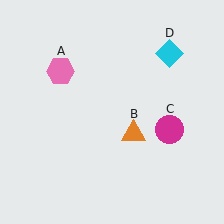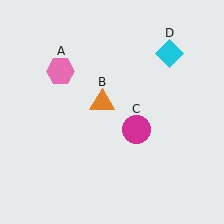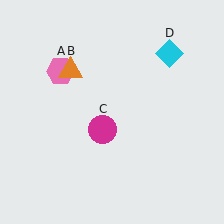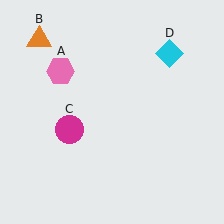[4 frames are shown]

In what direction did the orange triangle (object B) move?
The orange triangle (object B) moved up and to the left.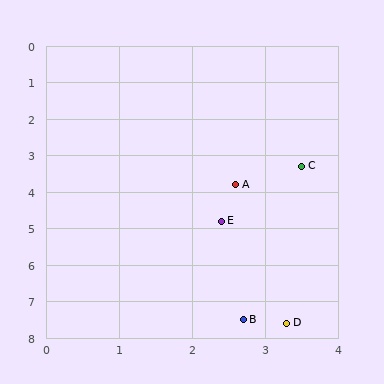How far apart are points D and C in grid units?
Points D and C are about 4.3 grid units apart.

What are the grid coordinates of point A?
Point A is at approximately (2.6, 3.8).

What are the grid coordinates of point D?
Point D is at approximately (3.3, 7.6).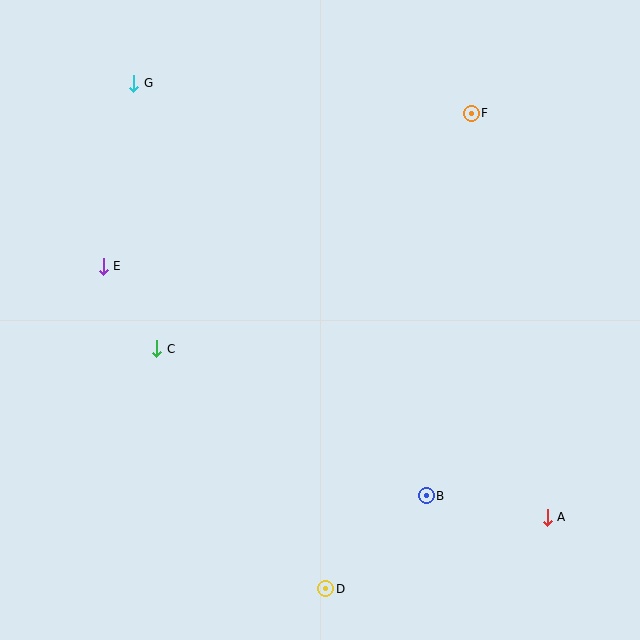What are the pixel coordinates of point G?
Point G is at (134, 83).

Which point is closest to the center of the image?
Point C at (157, 349) is closest to the center.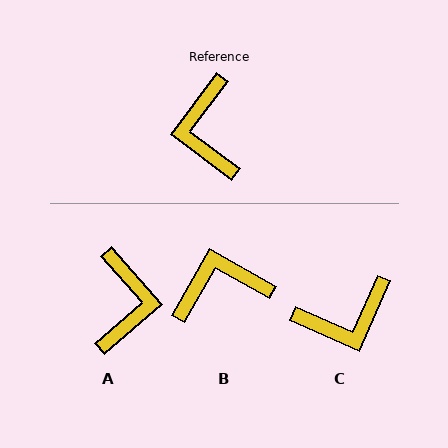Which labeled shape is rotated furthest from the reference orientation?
A, about 168 degrees away.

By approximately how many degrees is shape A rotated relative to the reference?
Approximately 168 degrees counter-clockwise.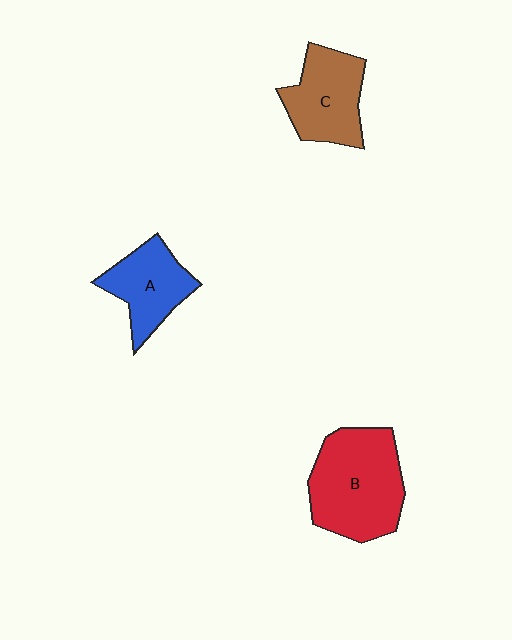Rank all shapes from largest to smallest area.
From largest to smallest: B (red), C (brown), A (blue).